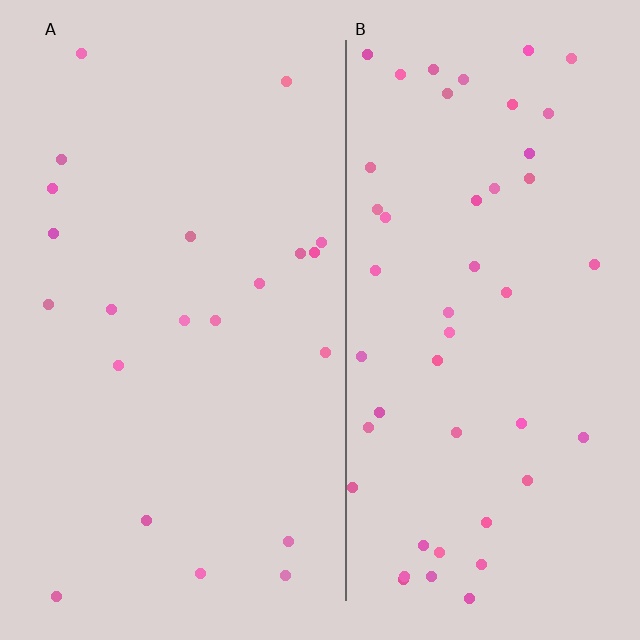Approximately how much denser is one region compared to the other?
Approximately 2.2× — region B over region A.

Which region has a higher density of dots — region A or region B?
B (the right).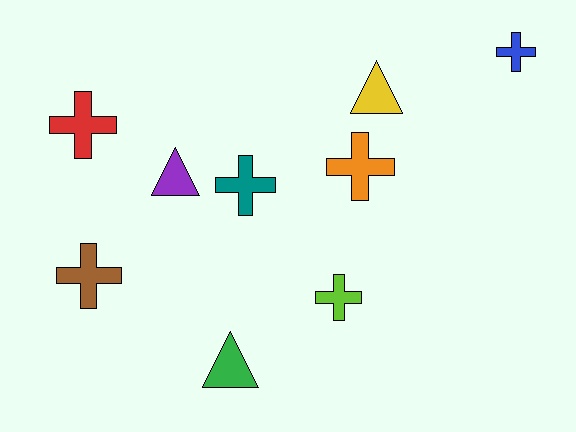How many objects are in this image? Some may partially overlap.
There are 9 objects.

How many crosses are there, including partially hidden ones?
There are 6 crosses.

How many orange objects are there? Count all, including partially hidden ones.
There is 1 orange object.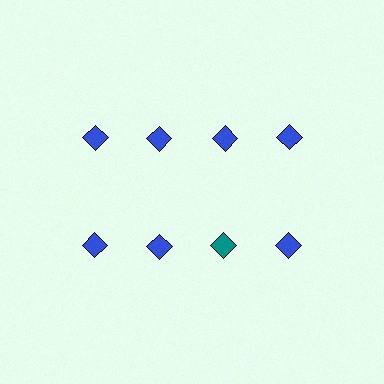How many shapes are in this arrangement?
There are 8 shapes arranged in a grid pattern.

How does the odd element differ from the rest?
It has a different color: teal instead of blue.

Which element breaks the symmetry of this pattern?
The teal diamond in the second row, center column breaks the symmetry. All other shapes are blue diamonds.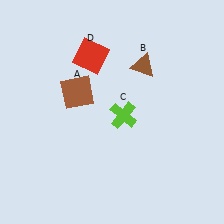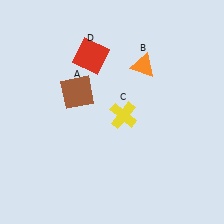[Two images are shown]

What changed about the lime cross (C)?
In Image 1, C is lime. In Image 2, it changed to yellow.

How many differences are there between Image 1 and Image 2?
There are 2 differences between the two images.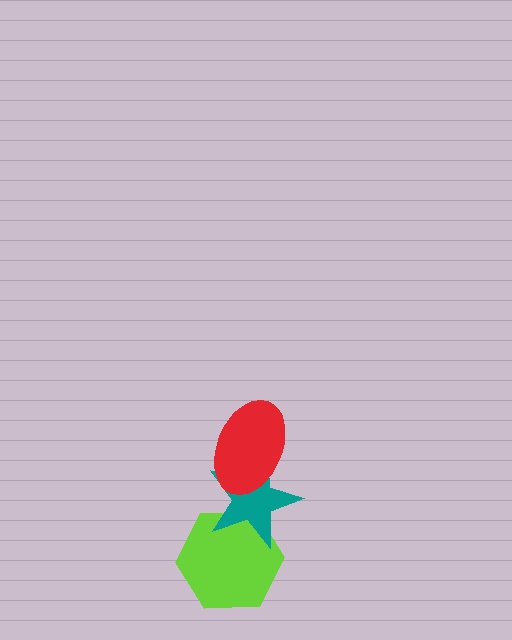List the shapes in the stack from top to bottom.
From top to bottom: the red ellipse, the teal star, the lime hexagon.